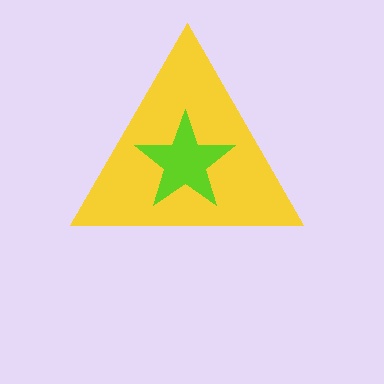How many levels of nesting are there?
2.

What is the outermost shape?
The yellow triangle.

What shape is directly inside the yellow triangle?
The lime star.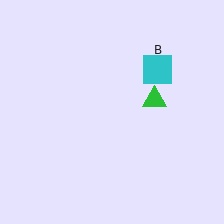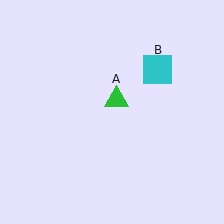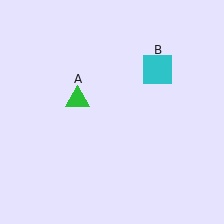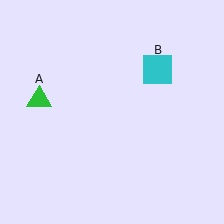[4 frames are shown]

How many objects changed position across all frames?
1 object changed position: green triangle (object A).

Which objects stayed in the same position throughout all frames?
Cyan square (object B) remained stationary.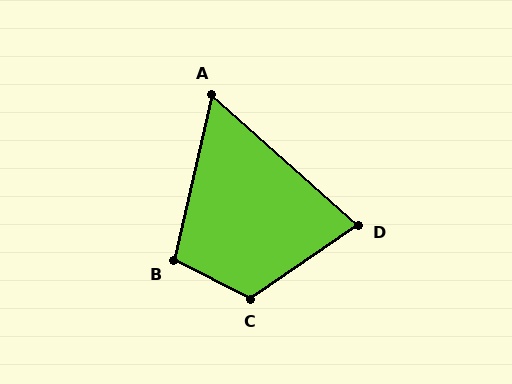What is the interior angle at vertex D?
Approximately 76 degrees (acute).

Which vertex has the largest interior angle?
C, at approximately 119 degrees.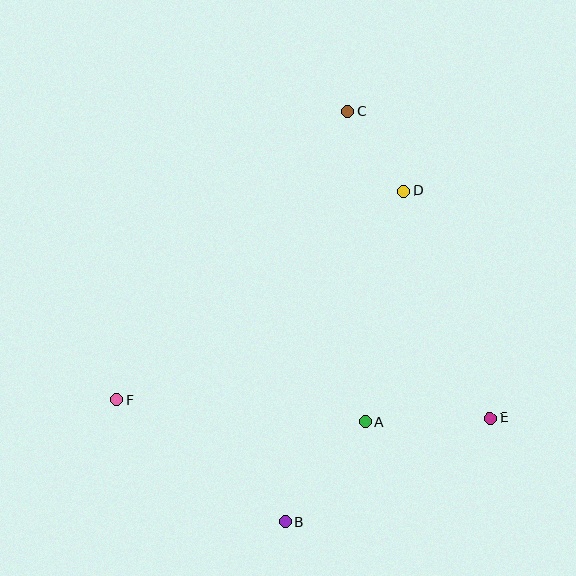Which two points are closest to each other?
Points C and D are closest to each other.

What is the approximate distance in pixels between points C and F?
The distance between C and F is approximately 369 pixels.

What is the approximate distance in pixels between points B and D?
The distance between B and D is approximately 352 pixels.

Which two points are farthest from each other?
Points B and C are farthest from each other.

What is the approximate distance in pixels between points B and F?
The distance between B and F is approximately 208 pixels.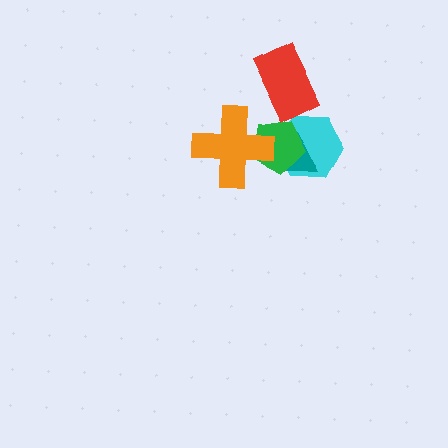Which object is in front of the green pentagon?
The orange cross is in front of the green pentagon.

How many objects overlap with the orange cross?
1 object overlaps with the orange cross.